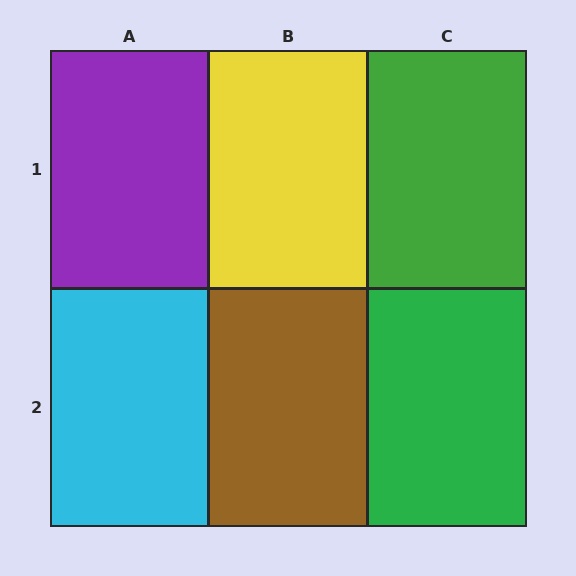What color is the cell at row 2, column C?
Green.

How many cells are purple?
1 cell is purple.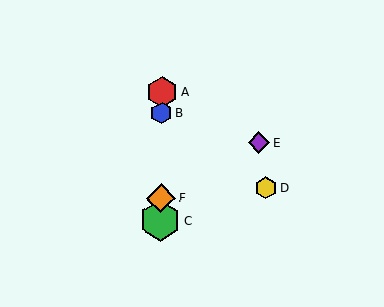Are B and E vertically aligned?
No, B is at x≈162 and E is at x≈259.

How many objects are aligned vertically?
4 objects (A, B, C, F) are aligned vertically.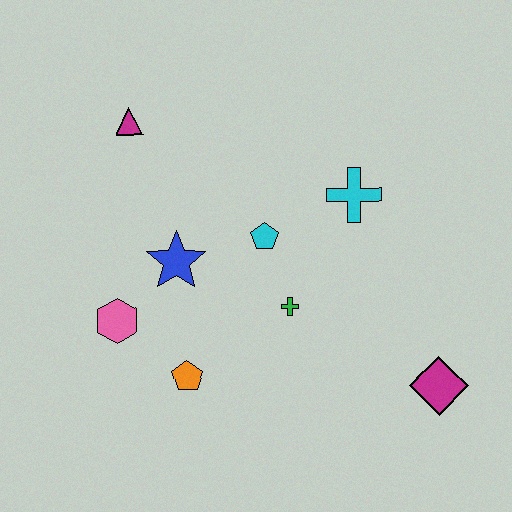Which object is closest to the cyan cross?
The cyan pentagon is closest to the cyan cross.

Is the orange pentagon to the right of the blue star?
Yes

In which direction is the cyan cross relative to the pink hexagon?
The cyan cross is to the right of the pink hexagon.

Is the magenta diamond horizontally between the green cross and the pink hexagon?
No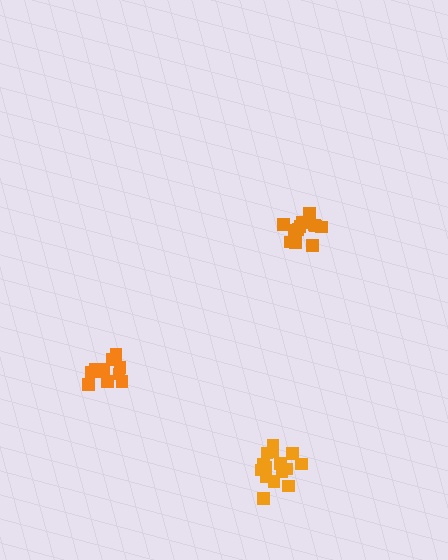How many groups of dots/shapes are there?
There are 3 groups.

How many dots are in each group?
Group 1: 12 dots, Group 2: 11 dots, Group 3: 15 dots (38 total).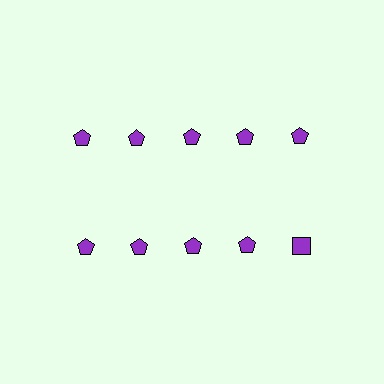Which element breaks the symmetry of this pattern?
The purple square in the second row, rightmost column breaks the symmetry. All other shapes are purple pentagons.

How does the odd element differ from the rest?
It has a different shape: square instead of pentagon.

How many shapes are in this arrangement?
There are 10 shapes arranged in a grid pattern.